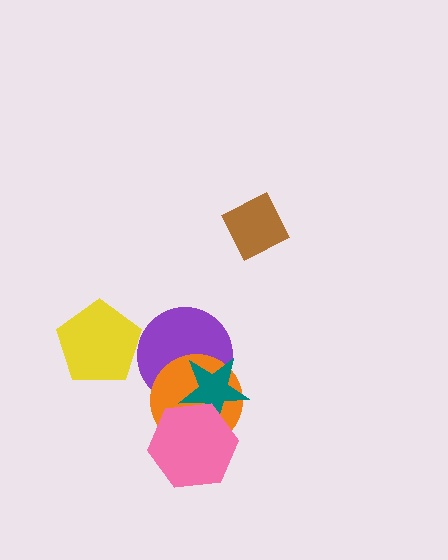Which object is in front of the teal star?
The pink hexagon is in front of the teal star.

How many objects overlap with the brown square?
0 objects overlap with the brown square.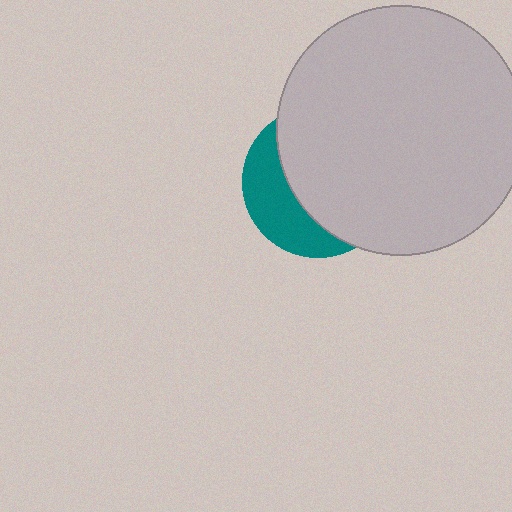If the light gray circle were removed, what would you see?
You would see the complete teal circle.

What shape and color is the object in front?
The object in front is a light gray circle.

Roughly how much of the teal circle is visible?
A small part of it is visible (roughly 34%).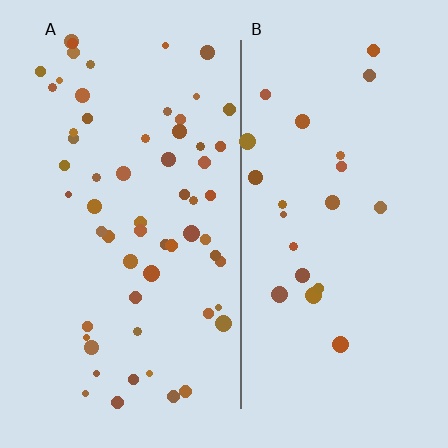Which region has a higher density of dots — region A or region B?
A (the left).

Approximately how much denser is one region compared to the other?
Approximately 2.7× — region A over region B.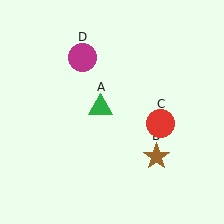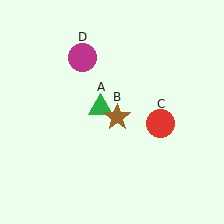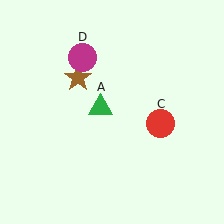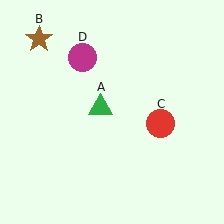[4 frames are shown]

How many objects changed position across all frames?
1 object changed position: brown star (object B).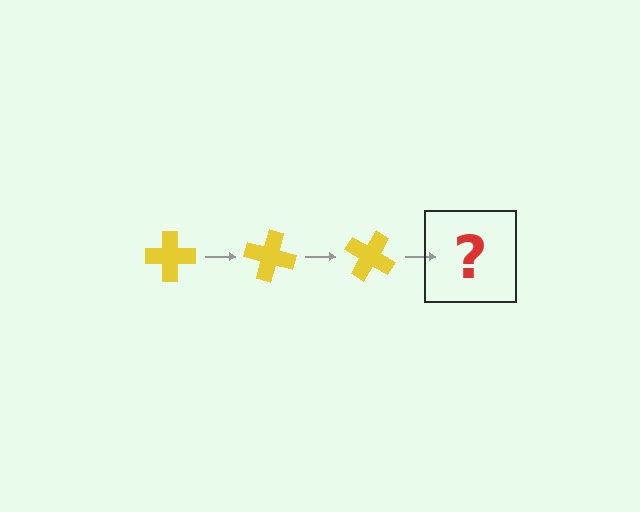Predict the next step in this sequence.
The next step is a yellow cross rotated 45 degrees.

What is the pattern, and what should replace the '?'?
The pattern is that the cross rotates 15 degrees each step. The '?' should be a yellow cross rotated 45 degrees.